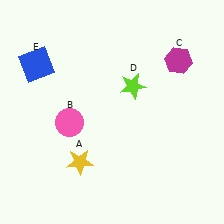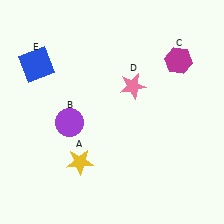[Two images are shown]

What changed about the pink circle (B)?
In Image 1, B is pink. In Image 2, it changed to purple.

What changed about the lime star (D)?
In Image 1, D is lime. In Image 2, it changed to pink.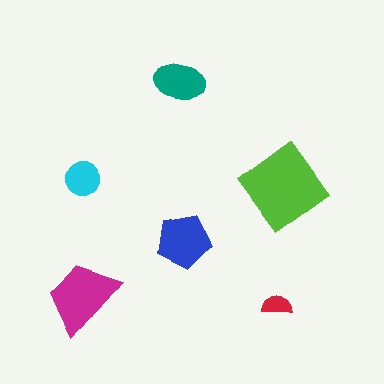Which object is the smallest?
The red semicircle.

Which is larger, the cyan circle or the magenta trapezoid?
The magenta trapezoid.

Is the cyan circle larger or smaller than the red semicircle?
Larger.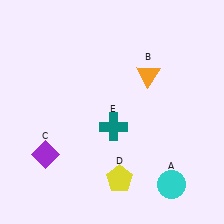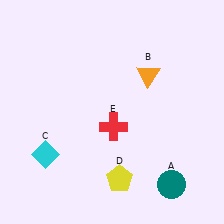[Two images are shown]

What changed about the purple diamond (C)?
In Image 1, C is purple. In Image 2, it changed to cyan.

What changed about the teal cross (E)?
In Image 1, E is teal. In Image 2, it changed to red.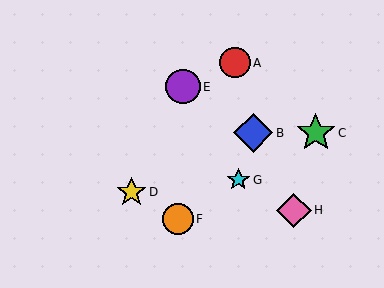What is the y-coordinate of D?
Object D is at y≈192.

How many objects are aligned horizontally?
2 objects (B, C) are aligned horizontally.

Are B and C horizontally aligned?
Yes, both are at y≈133.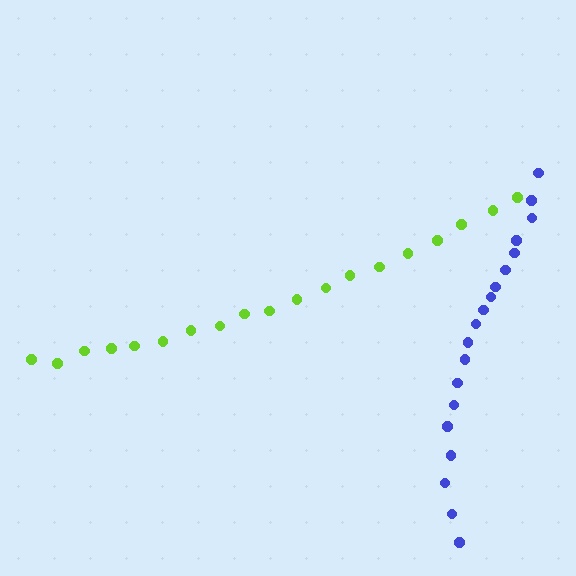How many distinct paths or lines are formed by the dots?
There are 2 distinct paths.